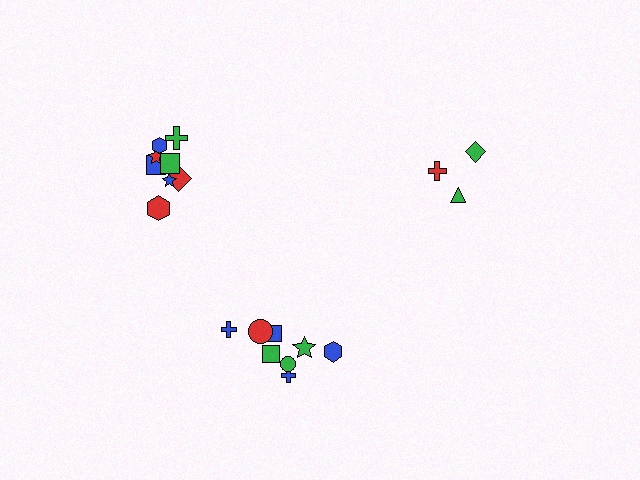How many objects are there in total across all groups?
There are 19 objects.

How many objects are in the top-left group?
There are 8 objects.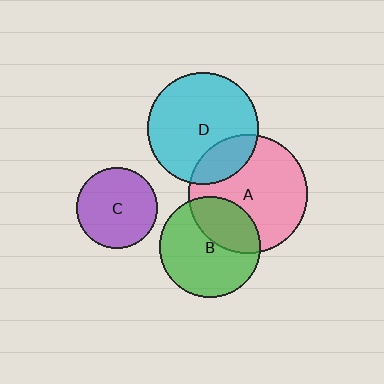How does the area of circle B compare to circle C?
Approximately 1.5 times.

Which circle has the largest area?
Circle A (pink).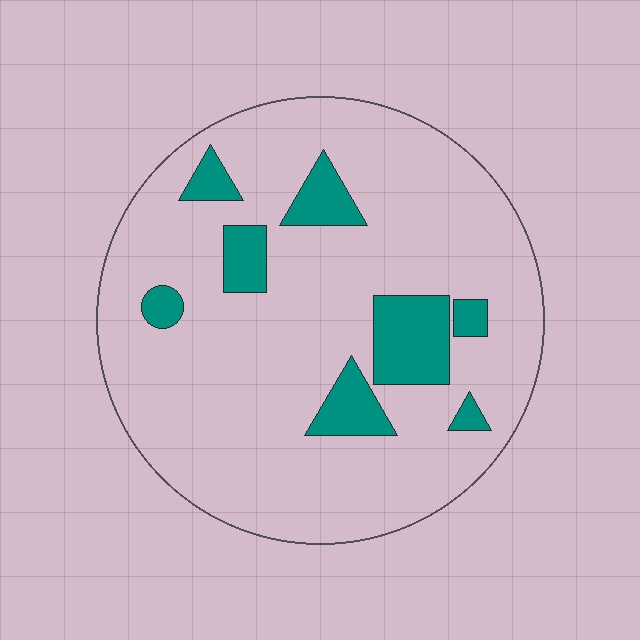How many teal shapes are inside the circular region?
8.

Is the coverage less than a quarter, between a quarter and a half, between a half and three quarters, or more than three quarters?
Less than a quarter.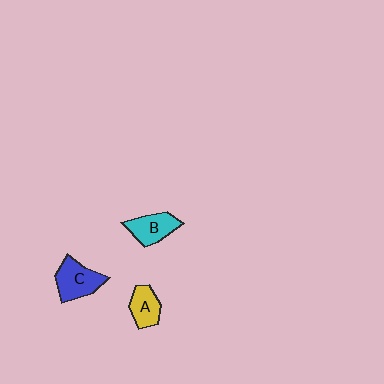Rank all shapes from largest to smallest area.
From largest to smallest: C (blue), B (cyan), A (yellow).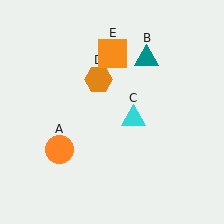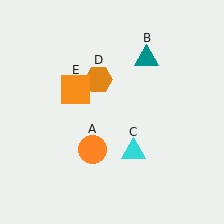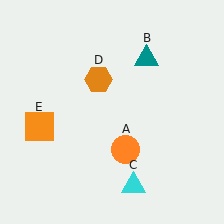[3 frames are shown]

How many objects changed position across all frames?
3 objects changed position: orange circle (object A), cyan triangle (object C), orange square (object E).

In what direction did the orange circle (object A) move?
The orange circle (object A) moved right.